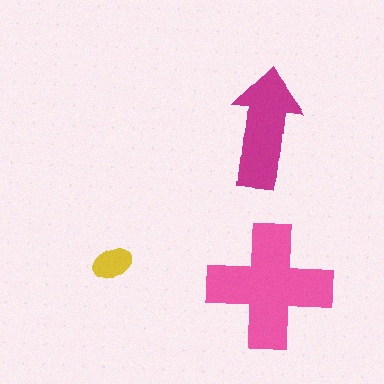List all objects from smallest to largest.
The yellow ellipse, the magenta arrow, the pink cross.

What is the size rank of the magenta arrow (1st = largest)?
2nd.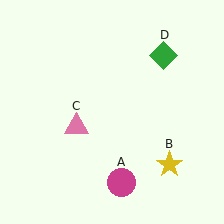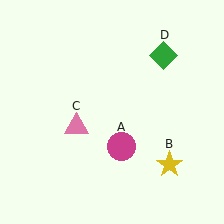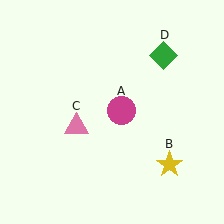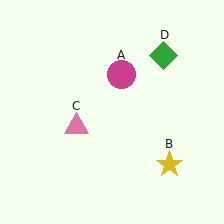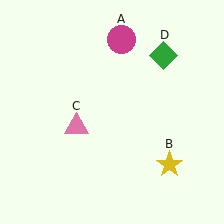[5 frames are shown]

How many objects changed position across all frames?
1 object changed position: magenta circle (object A).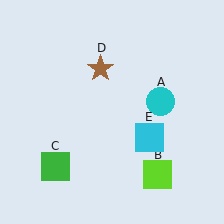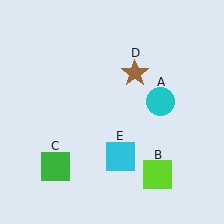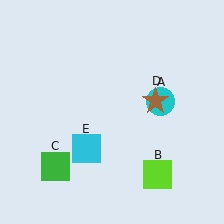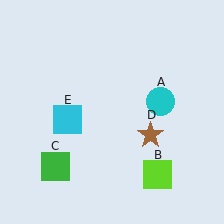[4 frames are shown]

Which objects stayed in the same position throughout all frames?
Cyan circle (object A) and lime square (object B) and green square (object C) remained stationary.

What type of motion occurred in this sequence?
The brown star (object D), cyan square (object E) rotated clockwise around the center of the scene.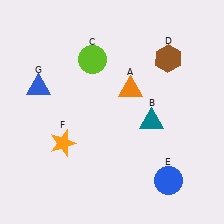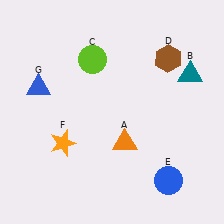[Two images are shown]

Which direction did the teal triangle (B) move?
The teal triangle (B) moved up.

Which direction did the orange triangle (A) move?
The orange triangle (A) moved down.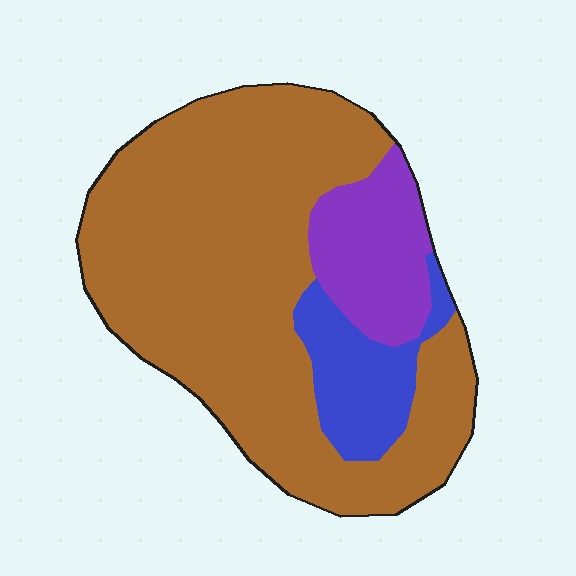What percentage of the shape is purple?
Purple covers around 15% of the shape.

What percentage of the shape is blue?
Blue takes up about one eighth (1/8) of the shape.